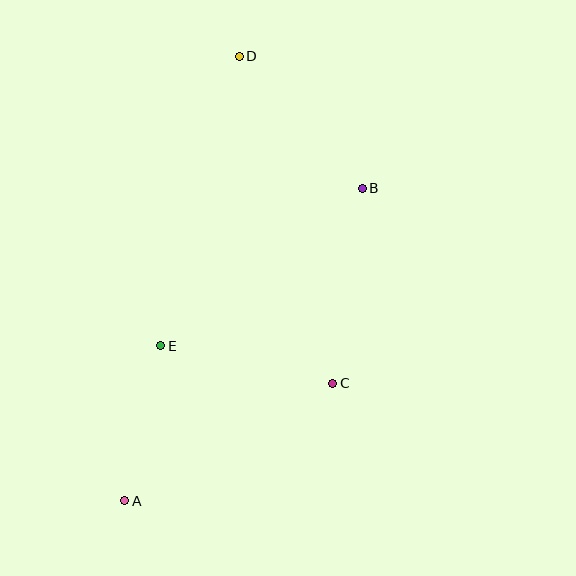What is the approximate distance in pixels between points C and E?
The distance between C and E is approximately 176 pixels.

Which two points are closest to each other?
Points A and E are closest to each other.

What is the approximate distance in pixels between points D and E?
The distance between D and E is approximately 300 pixels.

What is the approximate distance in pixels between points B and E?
The distance between B and E is approximately 255 pixels.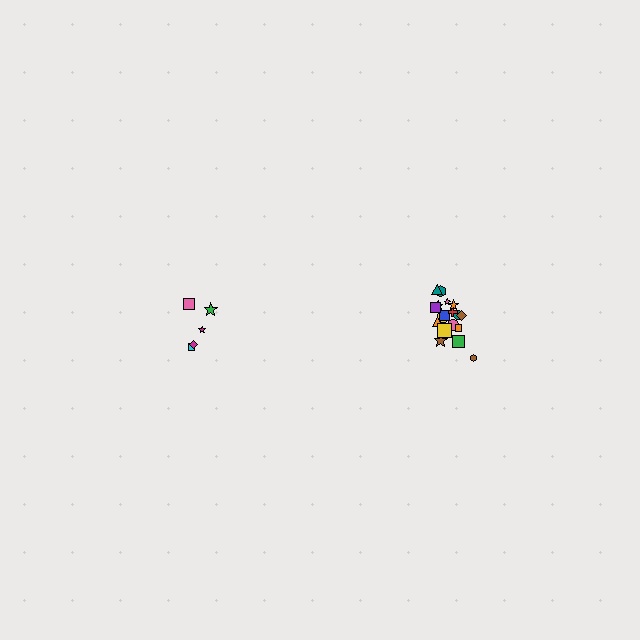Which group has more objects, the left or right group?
The right group.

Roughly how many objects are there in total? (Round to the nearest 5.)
Roughly 25 objects in total.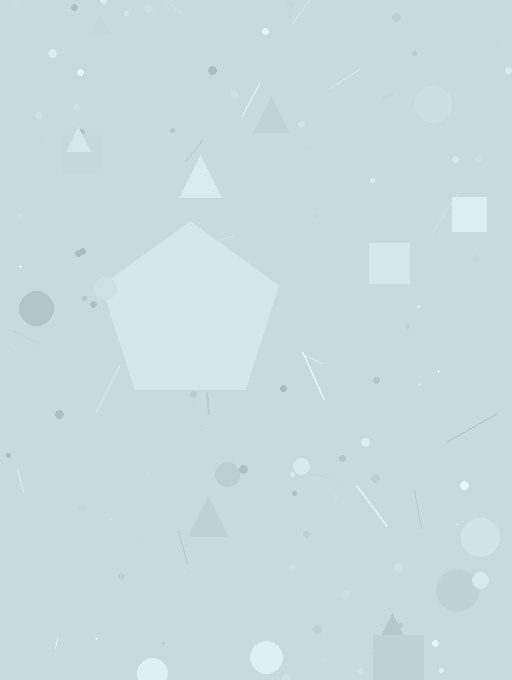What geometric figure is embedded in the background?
A pentagon is embedded in the background.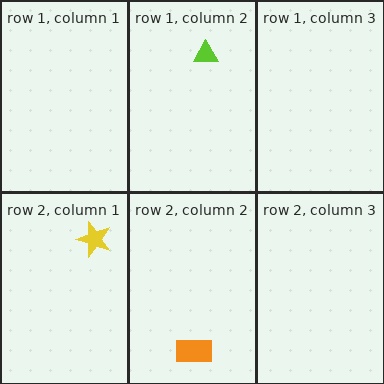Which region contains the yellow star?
The row 2, column 1 region.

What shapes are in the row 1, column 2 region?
The lime triangle.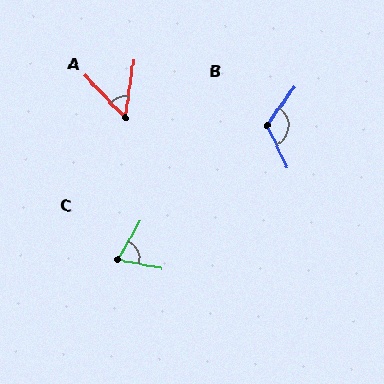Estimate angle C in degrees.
Approximately 71 degrees.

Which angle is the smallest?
A, at approximately 51 degrees.